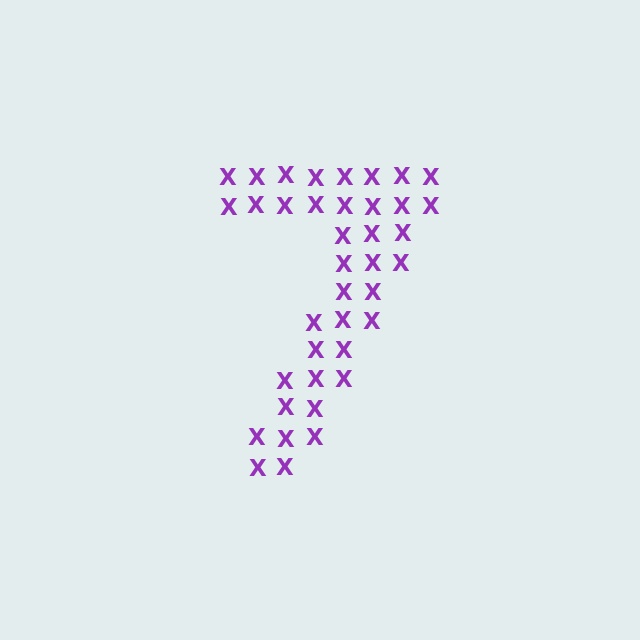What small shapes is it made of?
It is made of small letter X's.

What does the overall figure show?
The overall figure shows the digit 7.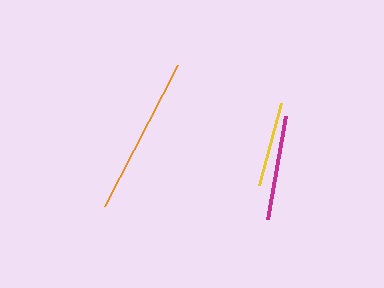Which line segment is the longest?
The orange line is the longest at approximately 159 pixels.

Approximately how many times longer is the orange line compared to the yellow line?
The orange line is approximately 1.9 times the length of the yellow line.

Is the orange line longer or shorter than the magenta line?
The orange line is longer than the magenta line.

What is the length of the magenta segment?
The magenta segment is approximately 105 pixels long.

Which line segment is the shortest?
The yellow line is the shortest at approximately 85 pixels.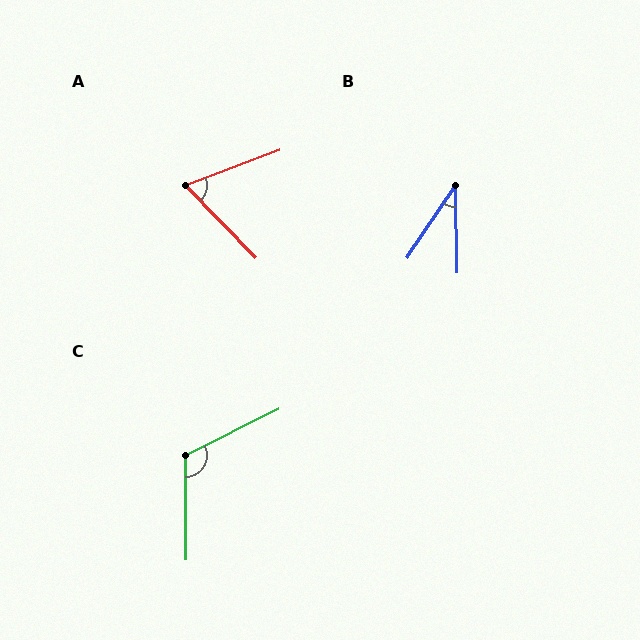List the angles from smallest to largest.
B (35°), A (67°), C (116°).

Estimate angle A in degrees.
Approximately 67 degrees.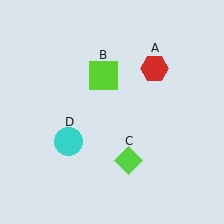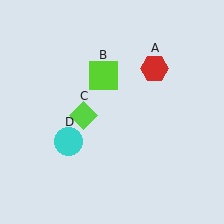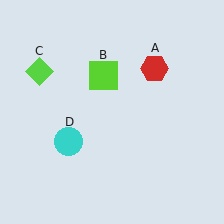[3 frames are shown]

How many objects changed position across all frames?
1 object changed position: lime diamond (object C).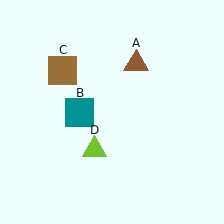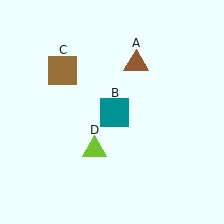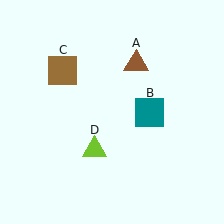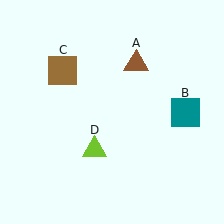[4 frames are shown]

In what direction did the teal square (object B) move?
The teal square (object B) moved right.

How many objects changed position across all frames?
1 object changed position: teal square (object B).